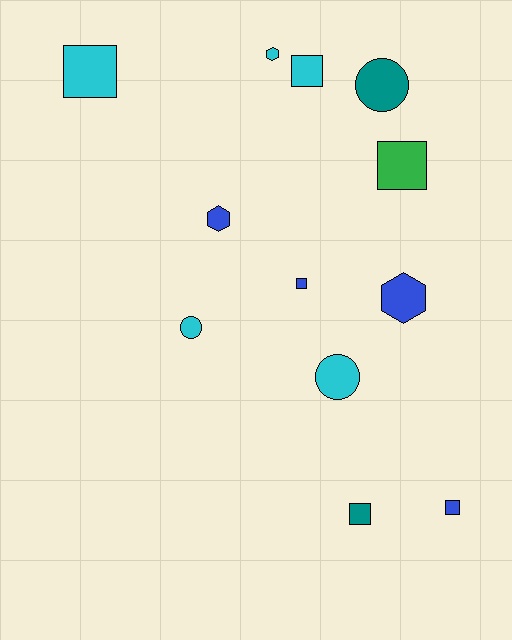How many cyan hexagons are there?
There is 1 cyan hexagon.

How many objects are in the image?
There are 12 objects.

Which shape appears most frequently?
Square, with 6 objects.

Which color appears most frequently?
Cyan, with 5 objects.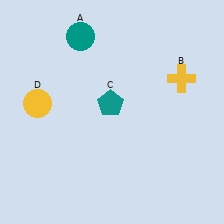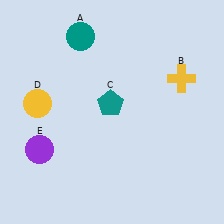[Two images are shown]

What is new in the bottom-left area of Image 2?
A purple circle (E) was added in the bottom-left area of Image 2.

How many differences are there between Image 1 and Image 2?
There is 1 difference between the two images.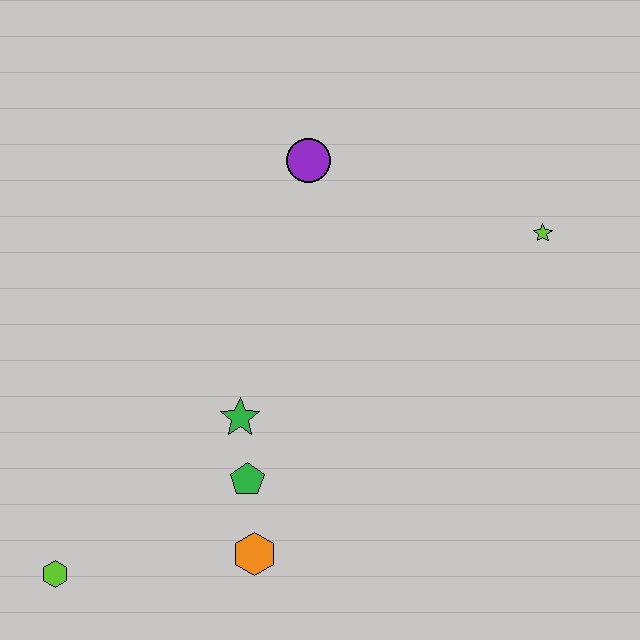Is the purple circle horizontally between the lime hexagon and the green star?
No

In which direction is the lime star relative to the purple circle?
The lime star is to the right of the purple circle.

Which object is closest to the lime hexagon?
The orange hexagon is closest to the lime hexagon.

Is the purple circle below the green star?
No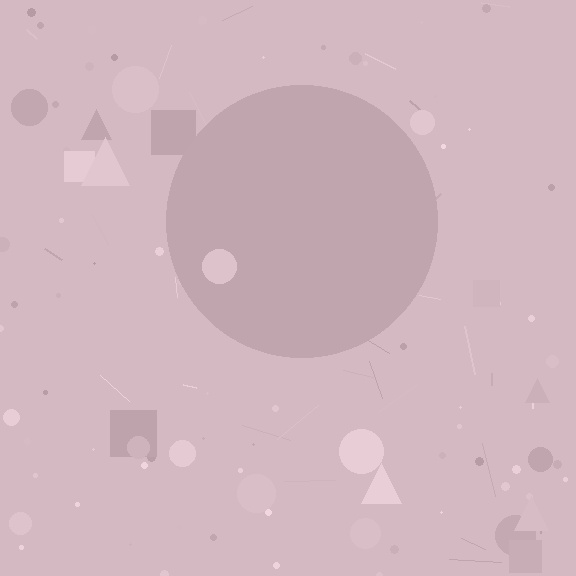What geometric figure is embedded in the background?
A circle is embedded in the background.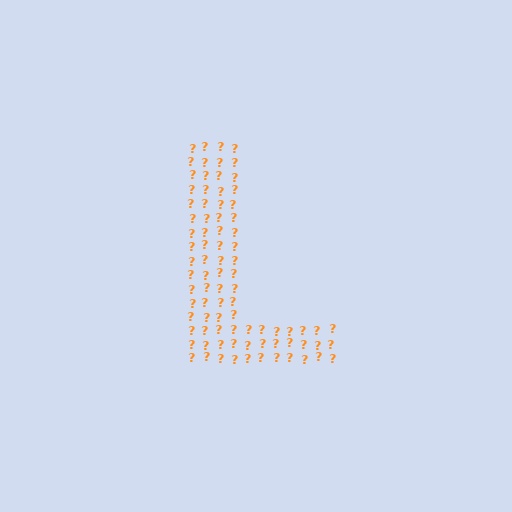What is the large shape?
The large shape is the letter L.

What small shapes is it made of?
It is made of small question marks.